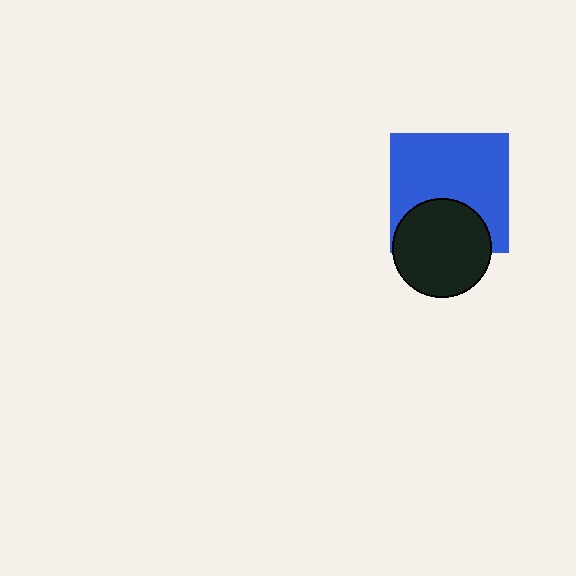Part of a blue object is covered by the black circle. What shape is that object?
It is a square.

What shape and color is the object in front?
The object in front is a black circle.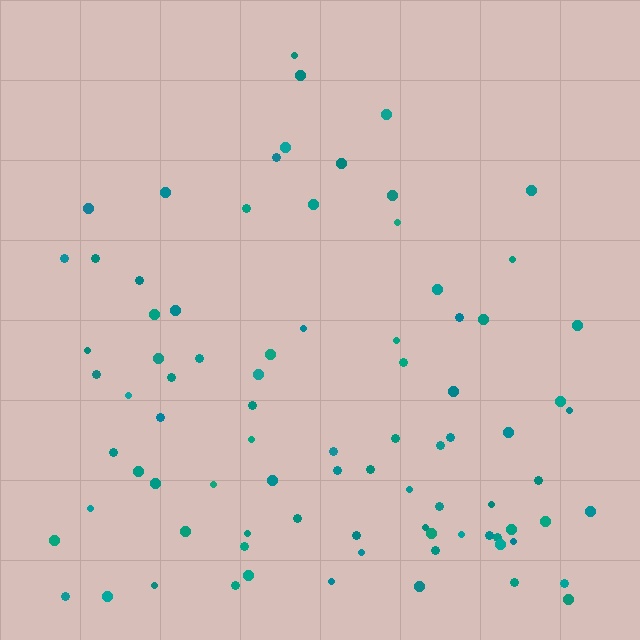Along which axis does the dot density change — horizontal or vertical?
Vertical.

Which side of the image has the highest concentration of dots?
The bottom.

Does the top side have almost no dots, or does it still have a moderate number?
Still a moderate number, just noticeably fewer than the bottom.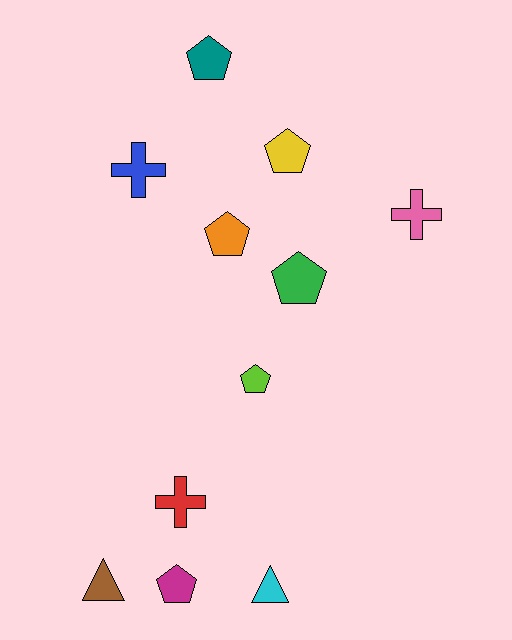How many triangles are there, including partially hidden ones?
There are 2 triangles.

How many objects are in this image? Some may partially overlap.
There are 11 objects.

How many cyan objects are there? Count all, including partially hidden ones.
There is 1 cyan object.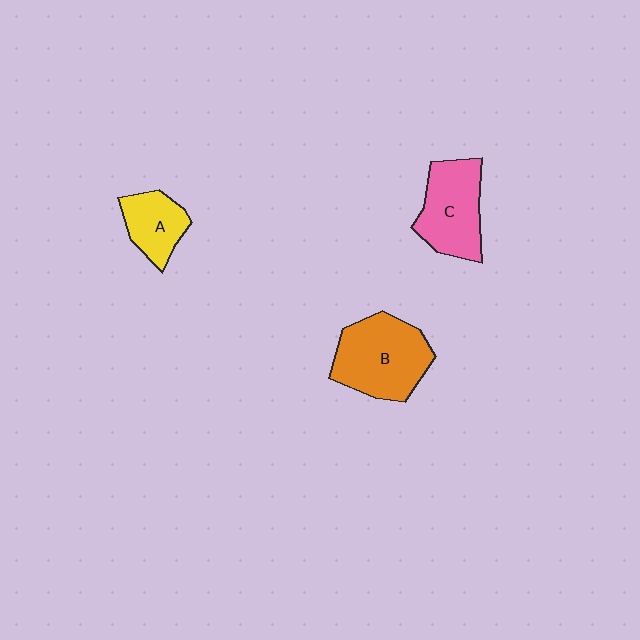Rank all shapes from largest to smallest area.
From largest to smallest: B (orange), C (pink), A (yellow).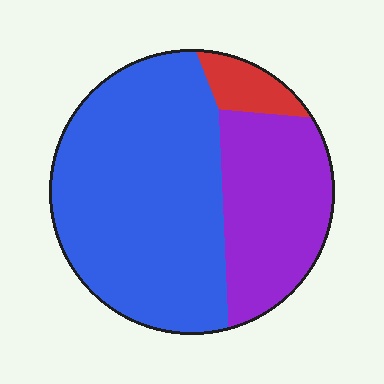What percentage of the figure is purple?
Purple takes up about one third (1/3) of the figure.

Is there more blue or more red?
Blue.